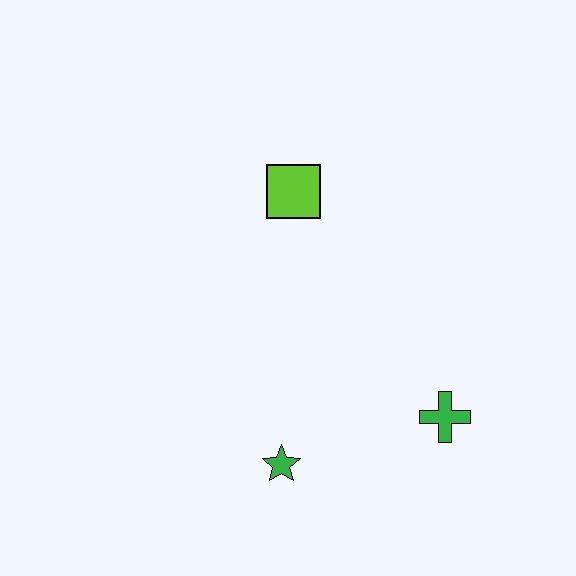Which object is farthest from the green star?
The lime square is farthest from the green star.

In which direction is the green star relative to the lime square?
The green star is below the lime square.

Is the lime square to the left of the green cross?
Yes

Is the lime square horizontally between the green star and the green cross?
Yes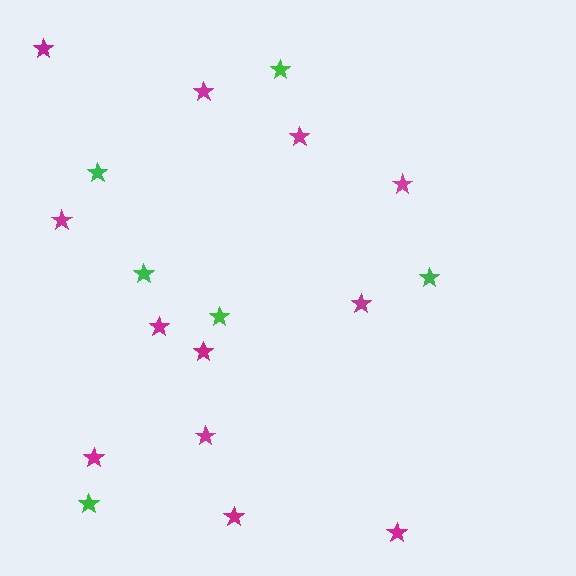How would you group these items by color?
There are 2 groups: one group of magenta stars (12) and one group of green stars (6).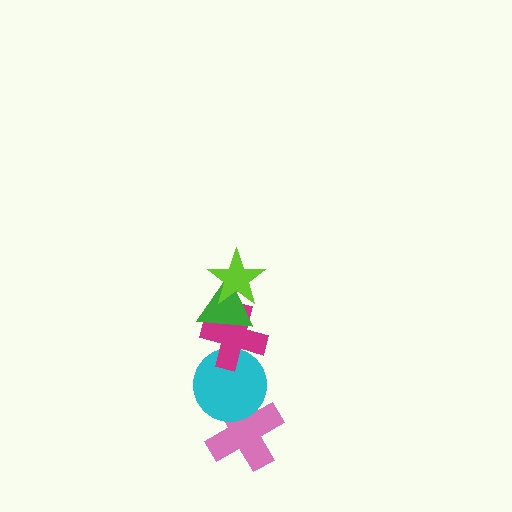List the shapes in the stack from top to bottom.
From top to bottom: the lime star, the green triangle, the magenta cross, the cyan circle, the pink cross.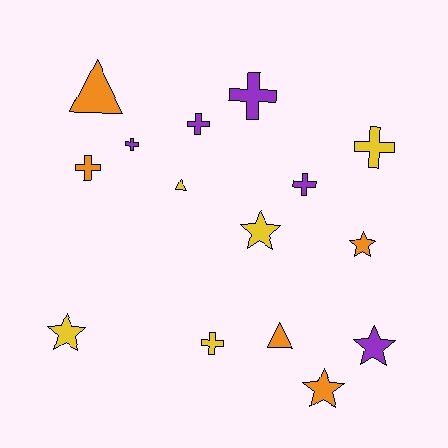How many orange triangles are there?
There are 2 orange triangles.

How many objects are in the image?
There are 15 objects.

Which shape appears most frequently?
Cross, with 7 objects.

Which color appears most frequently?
Purple, with 5 objects.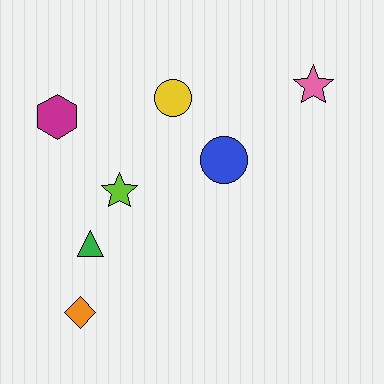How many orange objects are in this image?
There is 1 orange object.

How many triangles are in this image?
There is 1 triangle.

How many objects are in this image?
There are 7 objects.